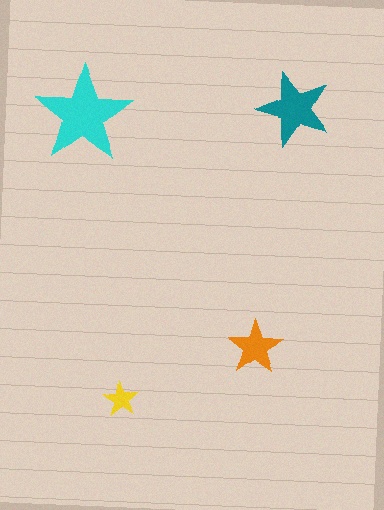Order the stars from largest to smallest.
the cyan one, the teal one, the orange one, the yellow one.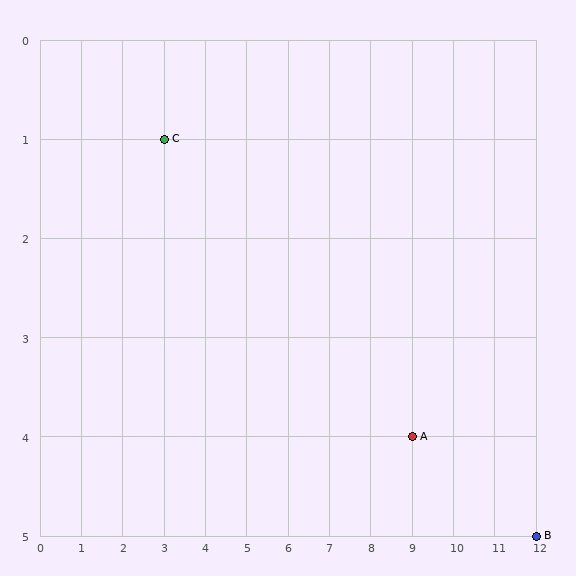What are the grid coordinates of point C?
Point C is at grid coordinates (3, 1).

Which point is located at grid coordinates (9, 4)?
Point A is at (9, 4).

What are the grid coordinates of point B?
Point B is at grid coordinates (12, 5).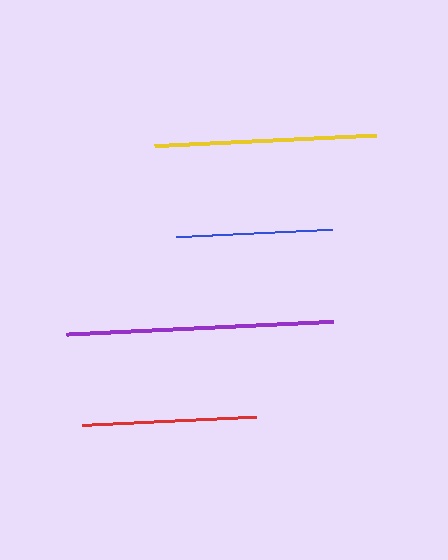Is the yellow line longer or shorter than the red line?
The yellow line is longer than the red line.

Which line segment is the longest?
The purple line is the longest at approximately 267 pixels.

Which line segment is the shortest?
The blue line is the shortest at approximately 157 pixels.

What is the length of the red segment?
The red segment is approximately 174 pixels long.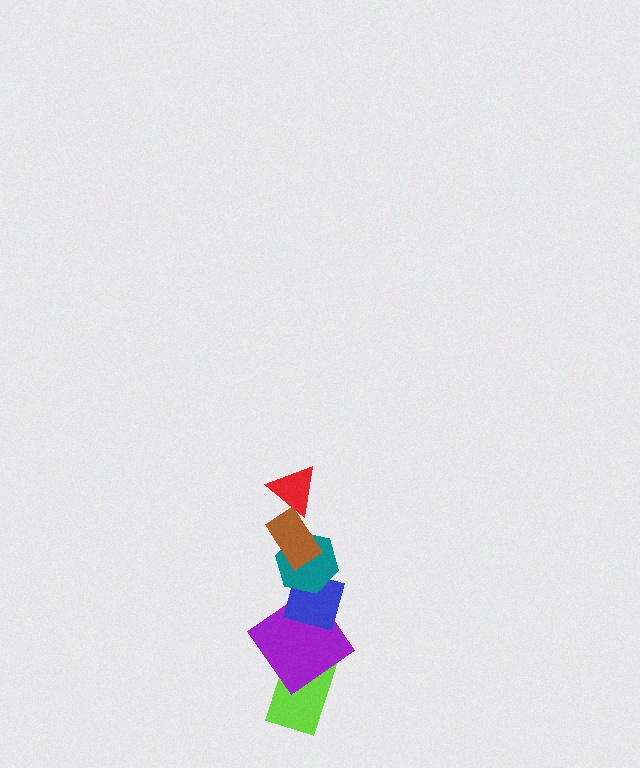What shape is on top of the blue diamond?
The teal hexagon is on top of the blue diamond.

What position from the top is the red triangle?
The red triangle is 1st from the top.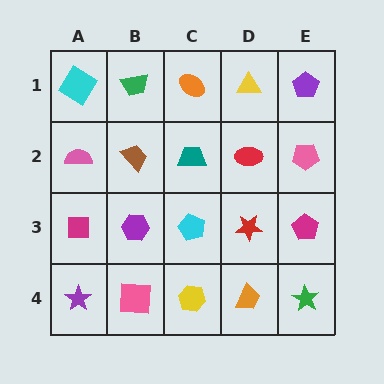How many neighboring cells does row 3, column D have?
4.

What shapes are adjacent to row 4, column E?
A magenta pentagon (row 3, column E), an orange trapezoid (row 4, column D).